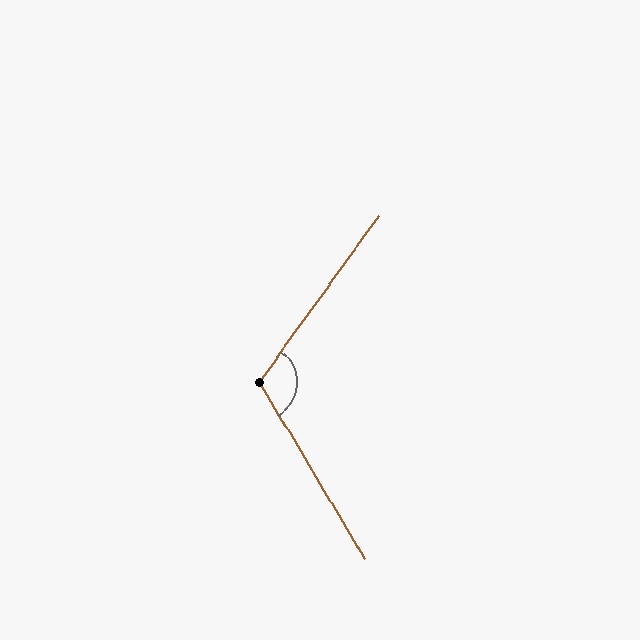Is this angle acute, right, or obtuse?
It is obtuse.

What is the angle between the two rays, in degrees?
Approximately 113 degrees.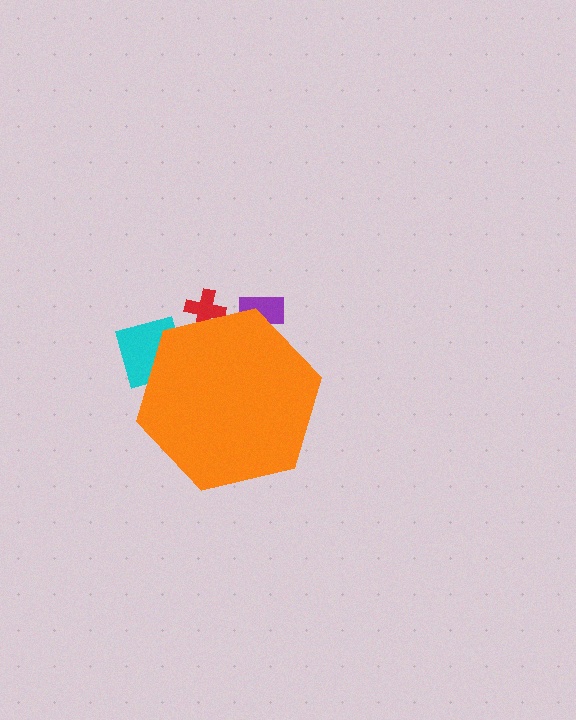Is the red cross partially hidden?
Yes, the red cross is partially hidden behind the orange hexagon.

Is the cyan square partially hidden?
Yes, the cyan square is partially hidden behind the orange hexagon.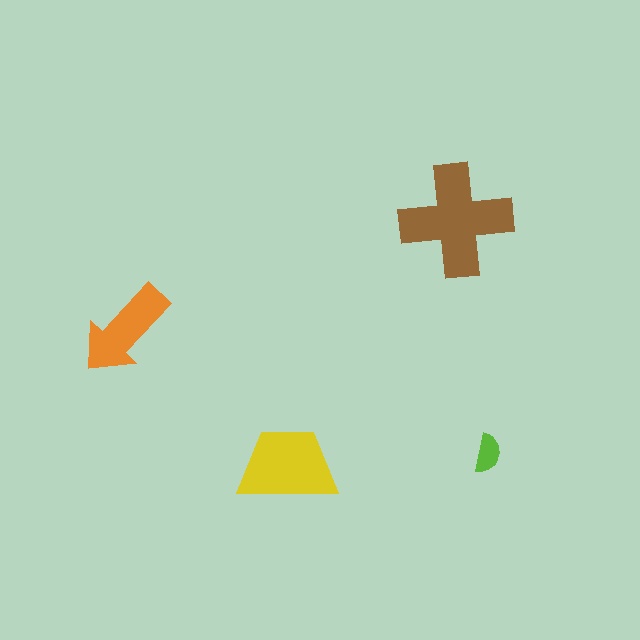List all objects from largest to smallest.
The brown cross, the yellow trapezoid, the orange arrow, the lime semicircle.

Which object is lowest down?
The yellow trapezoid is bottommost.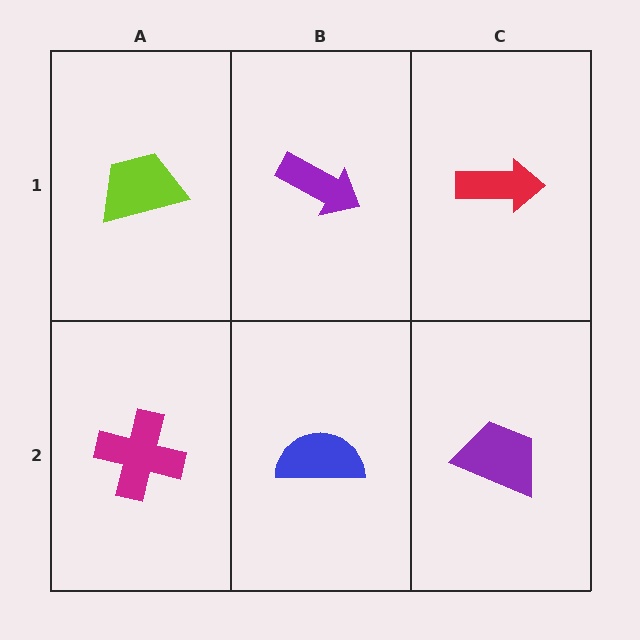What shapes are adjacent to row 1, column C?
A purple trapezoid (row 2, column C), a purple arrow (row 1, column B).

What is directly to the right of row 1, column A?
A purple arrow.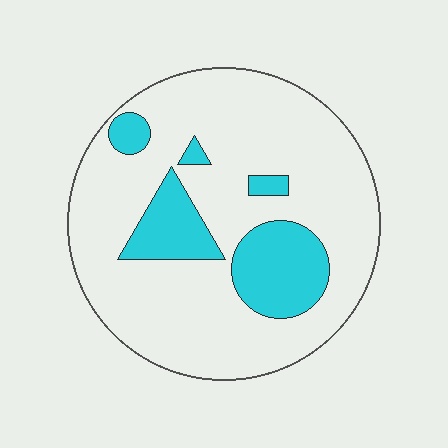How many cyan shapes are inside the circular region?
5.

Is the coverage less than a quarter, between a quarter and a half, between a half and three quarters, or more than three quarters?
Less than a quarter.